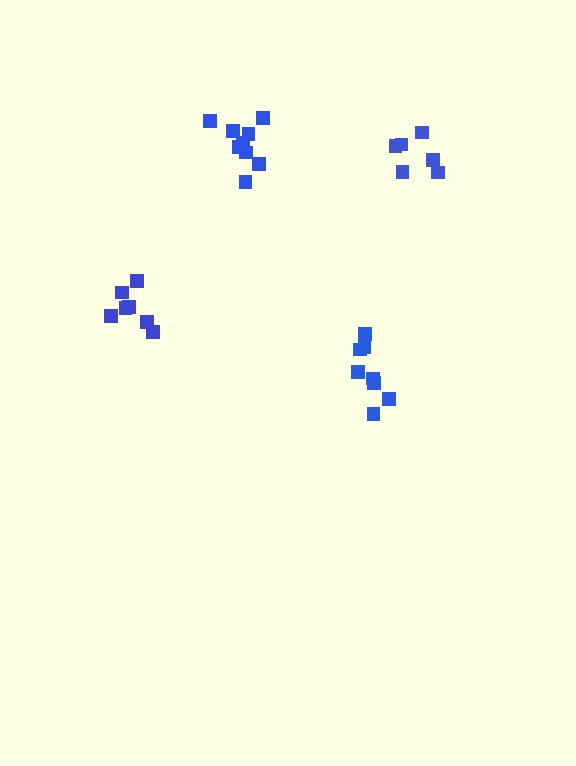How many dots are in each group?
Group 1: 6 dots, Group 2: 7 dots, Group 3: 9 dots, Group 4: 8 dots (30 total).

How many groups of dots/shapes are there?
There are 4 groups.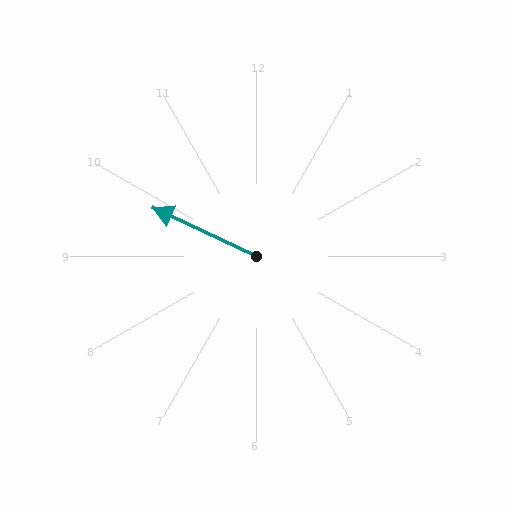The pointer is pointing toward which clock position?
Roughly 10 o'clock.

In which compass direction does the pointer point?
Northwest.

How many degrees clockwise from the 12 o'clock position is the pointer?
Approximately 295 degrees.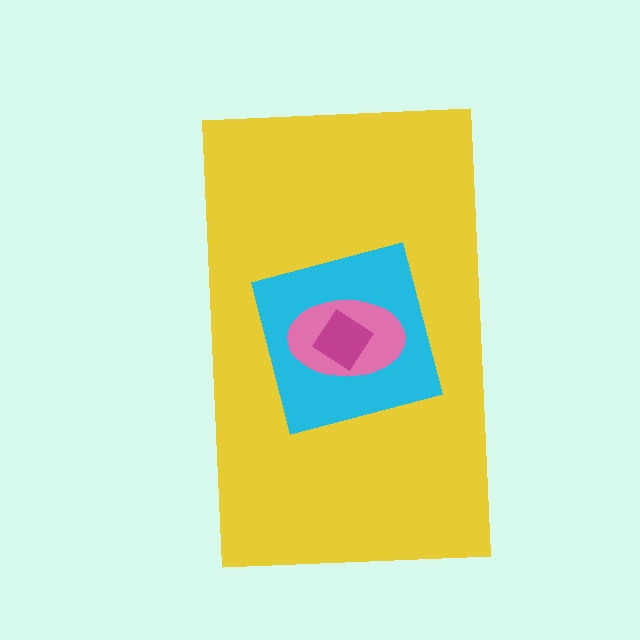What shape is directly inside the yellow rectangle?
The cyan square.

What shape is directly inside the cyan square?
The pink ellipse.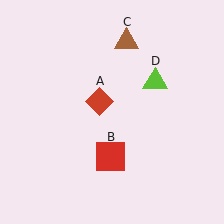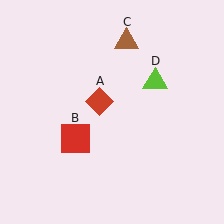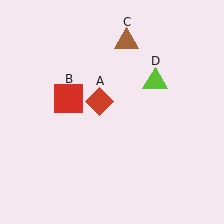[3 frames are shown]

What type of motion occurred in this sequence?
The red square (object B) rotated clockwise around the center of the scene.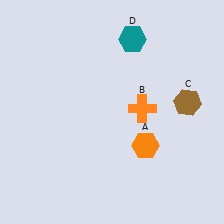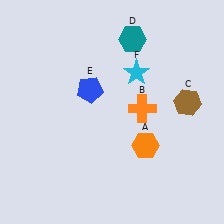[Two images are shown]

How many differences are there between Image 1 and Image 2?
There are 2 differences between the two images.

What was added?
A blue pentagon (E), a cyan star (F) were added in Image 2.